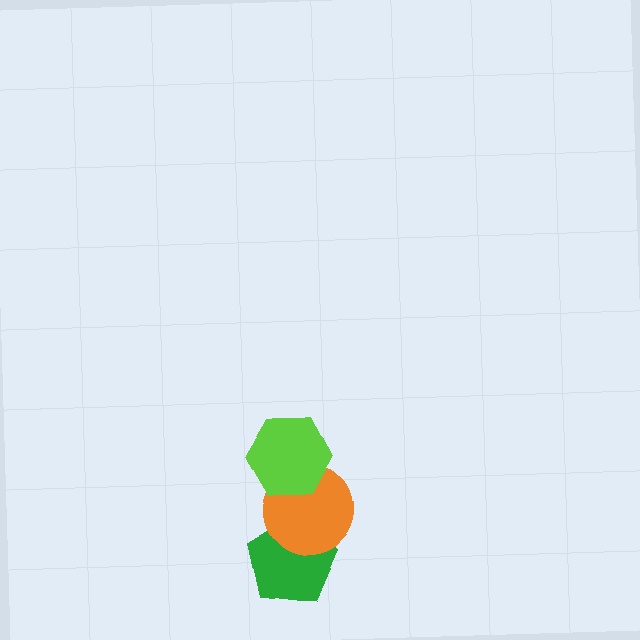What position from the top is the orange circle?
The orange circle is 2nd from the top.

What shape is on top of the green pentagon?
The orange circle is on top of the green pentagon.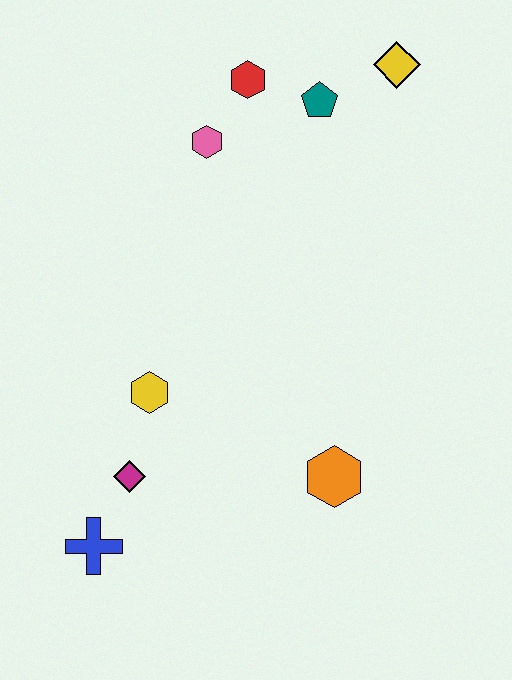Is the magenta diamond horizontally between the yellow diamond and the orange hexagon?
No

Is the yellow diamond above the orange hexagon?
Yes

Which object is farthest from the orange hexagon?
The yellow diamond is farthest from the orange hexagon.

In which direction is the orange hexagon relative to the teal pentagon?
The orange hexagon is below the teal pentagon.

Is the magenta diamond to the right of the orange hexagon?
No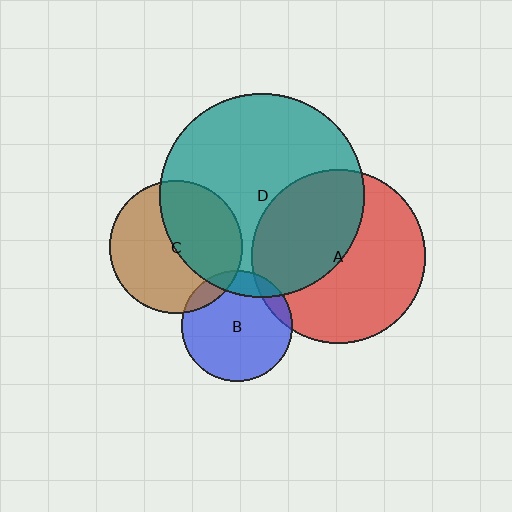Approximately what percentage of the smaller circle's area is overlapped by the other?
Approximately 10%.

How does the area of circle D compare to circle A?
Approximately 1.4 times.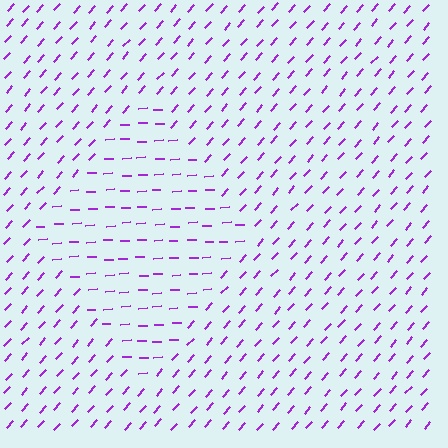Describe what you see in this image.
The image is filled with small purple line segments. A diamond region in the image has lines oriented differently from the surrounding lines, creating a visible texture boundary.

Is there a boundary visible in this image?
Yes, there is a texture boundary formed by a change in line orientation.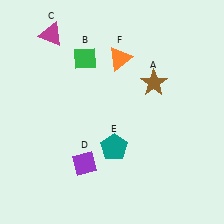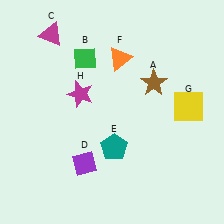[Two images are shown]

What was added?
A yellow square (G), a magenta star (H) were added in Image 2.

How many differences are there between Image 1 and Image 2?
There are 2 differences between the two images.